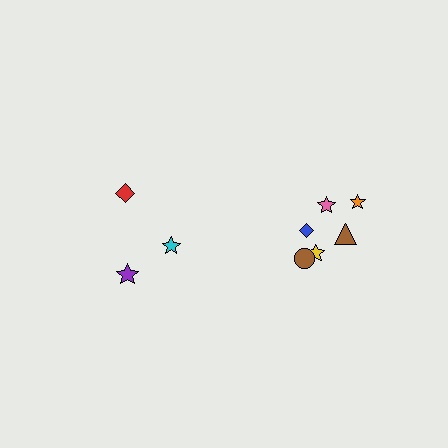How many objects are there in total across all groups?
There are 9 objects.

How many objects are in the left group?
There are 3 objects.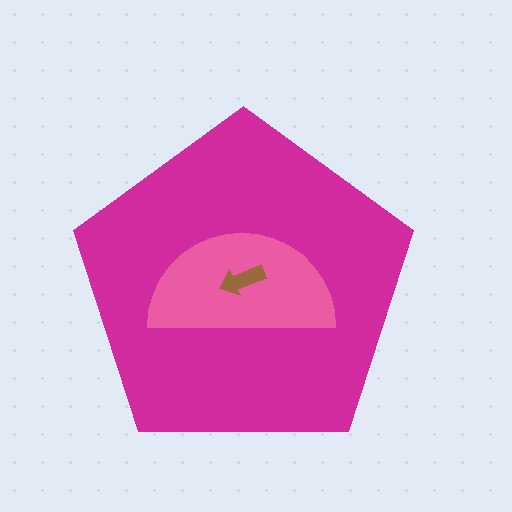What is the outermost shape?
The magenta pentagon.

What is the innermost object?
The brown arrow.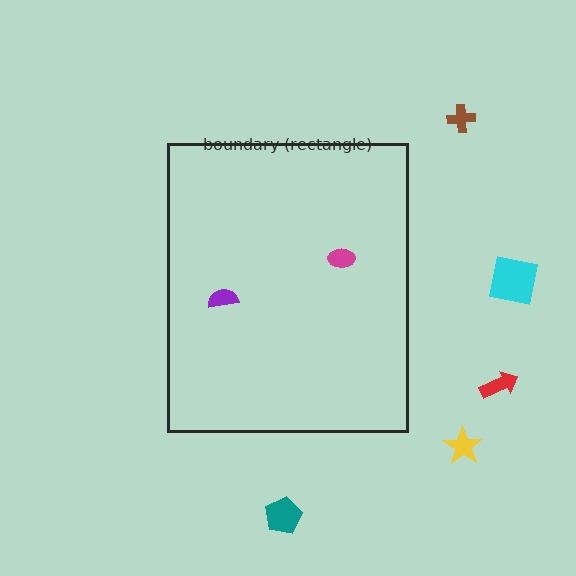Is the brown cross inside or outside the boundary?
Outside.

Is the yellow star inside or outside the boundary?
Outside.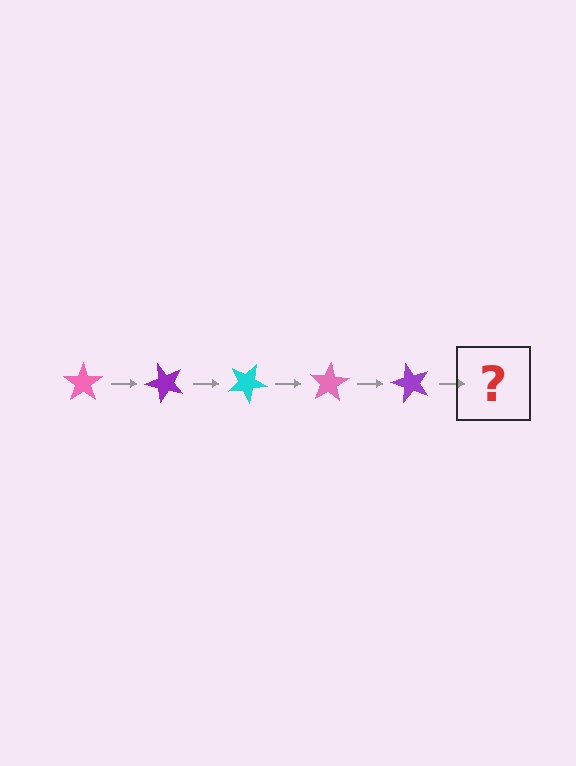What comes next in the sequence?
The next element should be a cyan star, rotated 250 degrees from the start.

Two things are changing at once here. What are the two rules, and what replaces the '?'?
The two rules are that it rotates 50 degrees each step and the color cycles through pink, purple, and cyan. The '?' should be a cyan star, rotated 250 degrees from the start.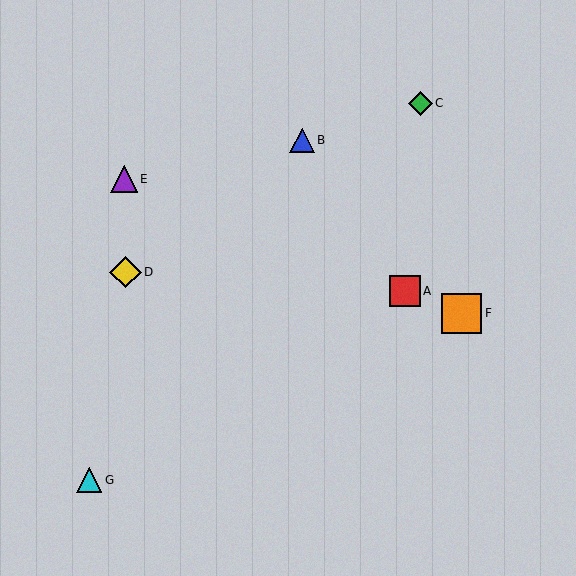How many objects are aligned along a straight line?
3 objects (A, E, F) are aligned along a straight line.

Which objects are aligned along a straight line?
Objects A, E, F are aligned along a straight line.